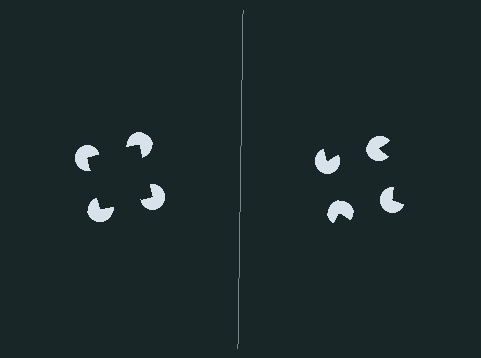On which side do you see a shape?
An illusory square appears on the left side. On the right side the wedge cuts are rotated, so no coherent shape forms.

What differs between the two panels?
The pac-man discs are positioned identically on both sides; only the wedge orientations differ. On the left they align to a square; on the right they are misaligned.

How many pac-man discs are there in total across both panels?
8 — 4 on each side.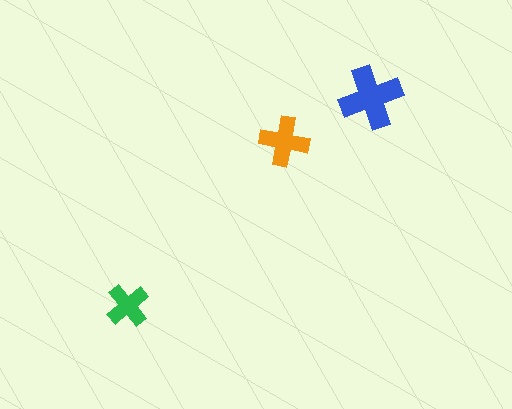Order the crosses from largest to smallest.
the blue one, the orange one, the green one.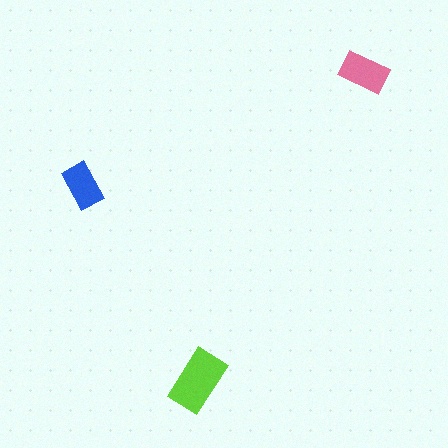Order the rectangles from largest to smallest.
the lime one, the pink one, the blue one.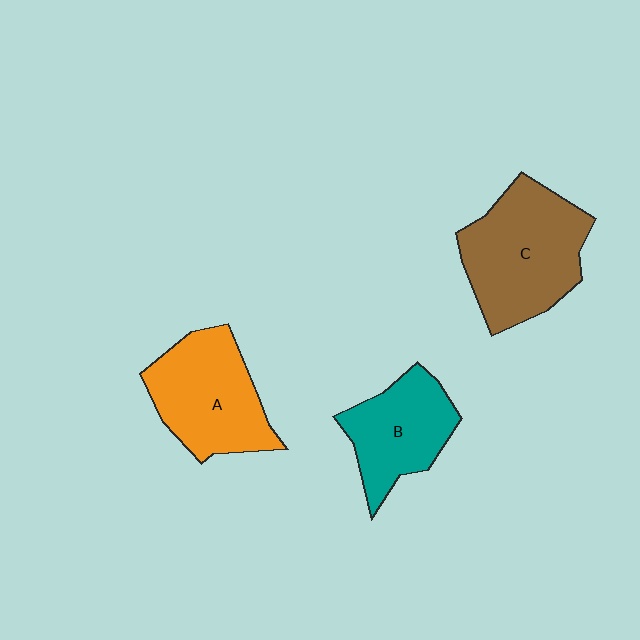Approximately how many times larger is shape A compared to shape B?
Approximately 1.2 times.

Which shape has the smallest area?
Shape B (teal).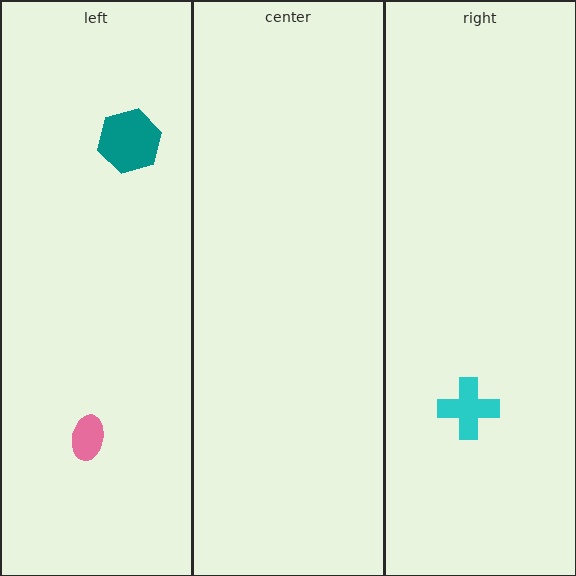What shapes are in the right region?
The cyan cross.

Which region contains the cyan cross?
The right region.